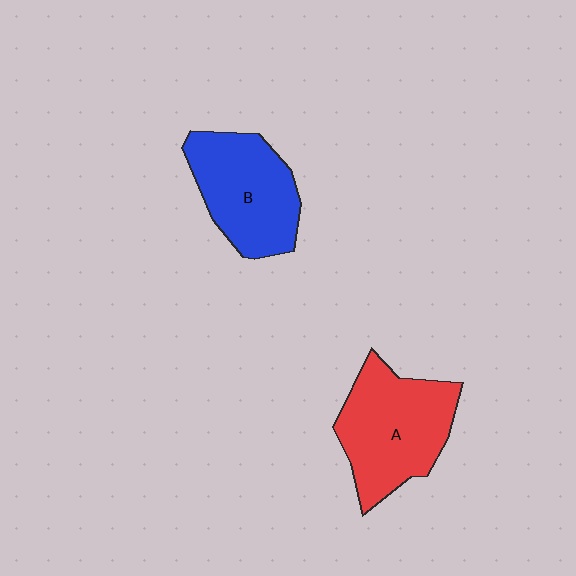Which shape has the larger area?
Shape A (red).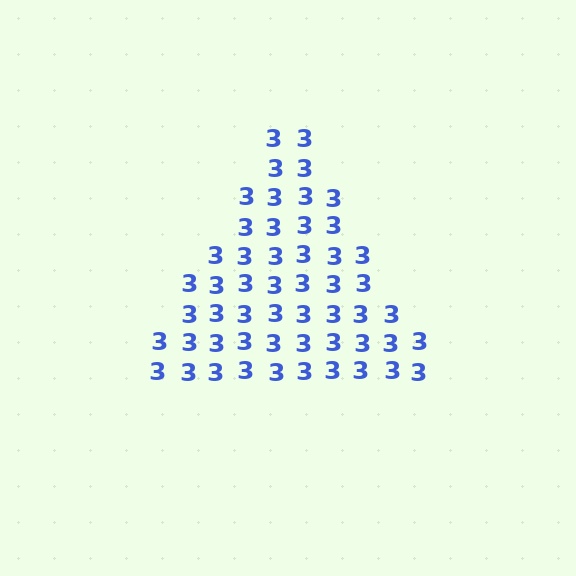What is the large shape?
The large shape is a triangle.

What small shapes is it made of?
It is made of small digit 3's.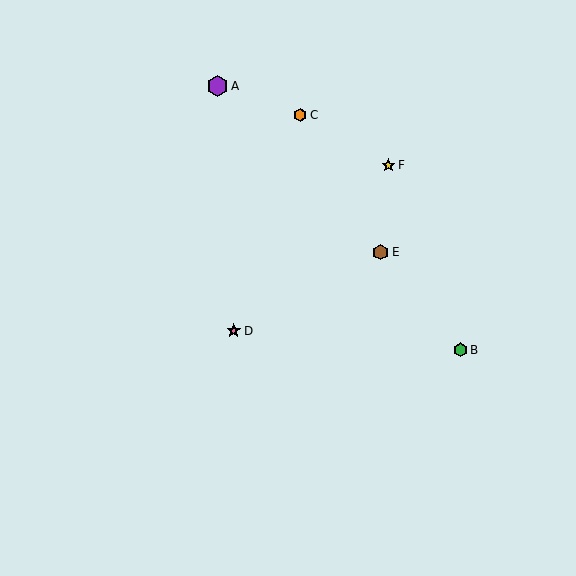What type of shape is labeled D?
Shape D is a pink star.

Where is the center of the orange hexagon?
The center of the orange hexagon is at (300, 115).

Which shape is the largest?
The purple hexagon (labeled A) is the largest.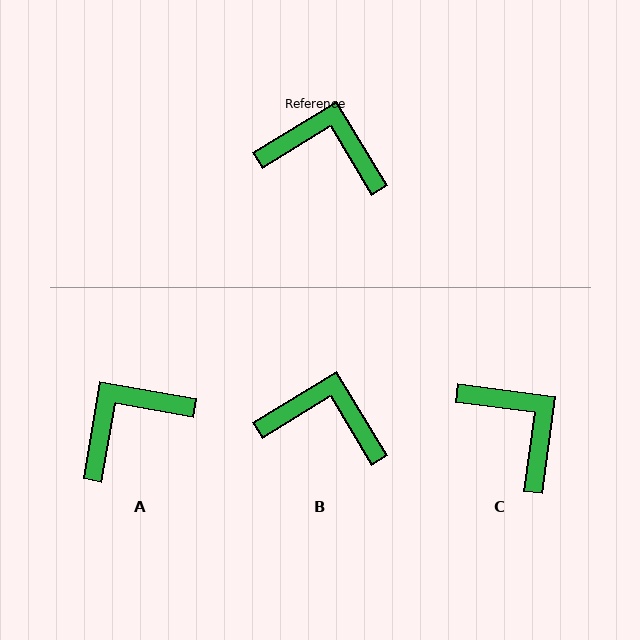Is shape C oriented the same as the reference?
No, it is off by about 39 degrees.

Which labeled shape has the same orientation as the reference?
B.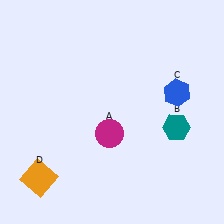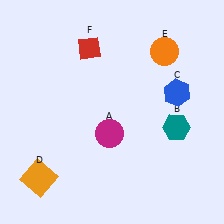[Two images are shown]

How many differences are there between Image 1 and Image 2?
There are 2 differences between the two images.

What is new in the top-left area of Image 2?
A red diamond (F) was added in the top-left area of Image 2.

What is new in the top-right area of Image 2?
An orange circle (E) was added in the top-right area of Image 2.